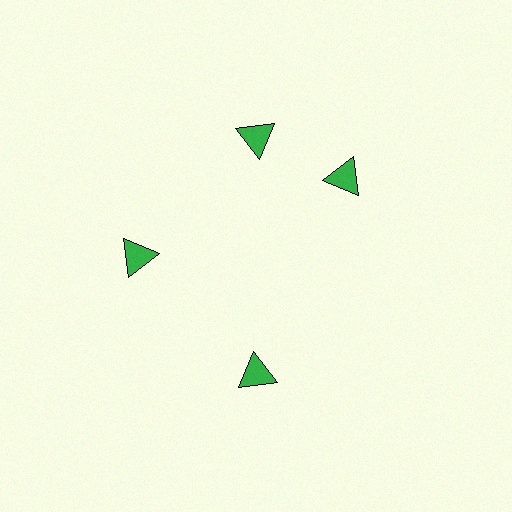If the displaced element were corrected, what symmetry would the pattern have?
It would have 4-fold rotational symmetry — the pattern would map onto itself every 90 degrees.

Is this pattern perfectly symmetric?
No. The 4 green triangles are arranged in a ring, but one element near the 3 o'clock position is rotated out of alignment along the ring, breaking the 4-fold rotational symmetry.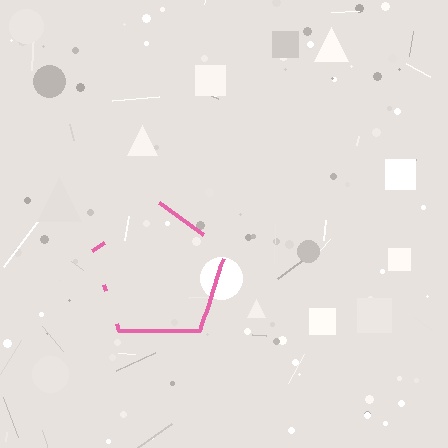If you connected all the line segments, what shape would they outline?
They would outline a pentagon.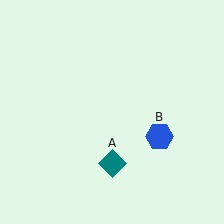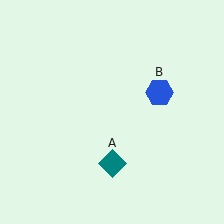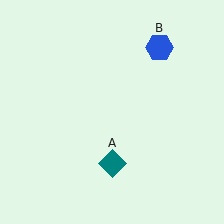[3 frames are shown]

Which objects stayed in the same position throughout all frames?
Teal diamond (object A) remained stationary.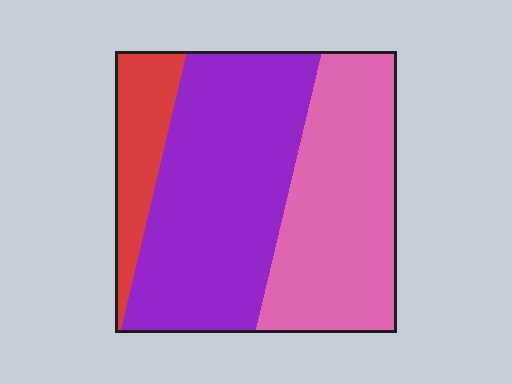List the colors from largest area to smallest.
From largest to smallest: purple, pink, red.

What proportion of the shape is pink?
Pink takes up about three eighths (3/8) of the shape.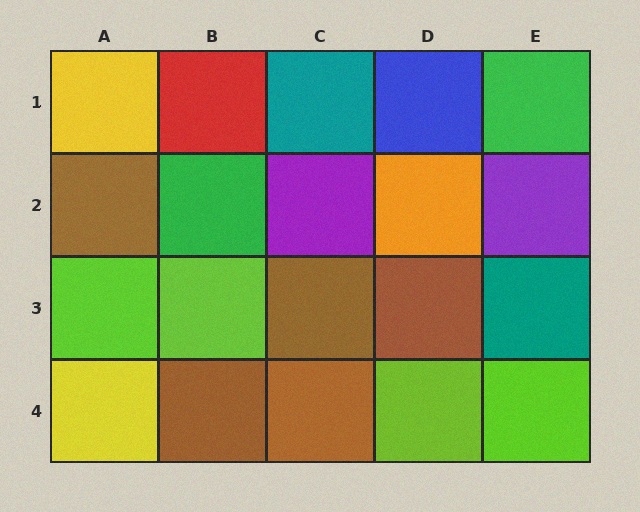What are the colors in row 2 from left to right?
Brown, green, purple, orange, purple.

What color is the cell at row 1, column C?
Teal.